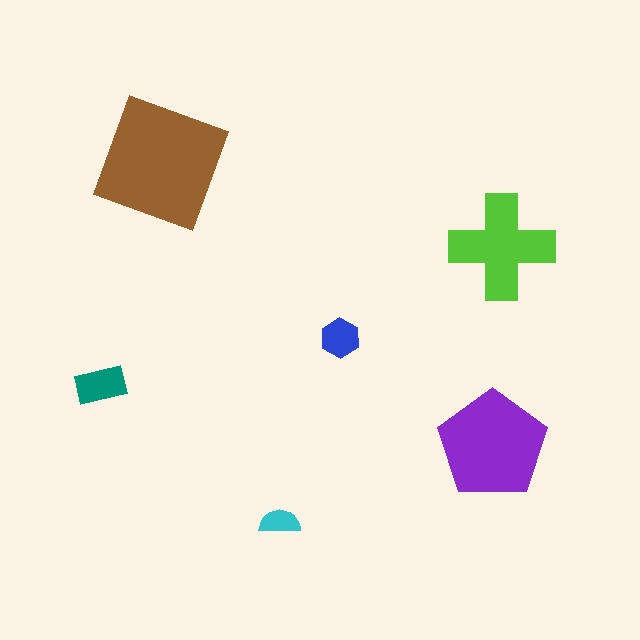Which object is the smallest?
The cyan semicircle.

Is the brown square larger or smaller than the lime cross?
Larger.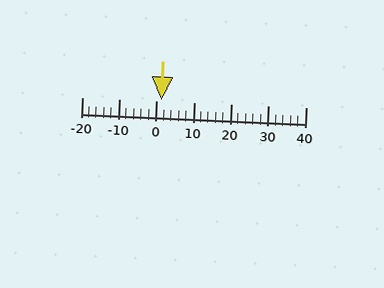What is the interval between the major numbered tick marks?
The major tick marks are spaced 10 units apart.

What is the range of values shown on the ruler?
The ruler shows values from -20 to 40.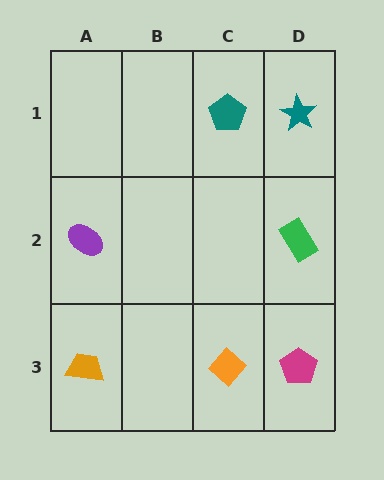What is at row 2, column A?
A purple ellipse.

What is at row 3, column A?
An orange trapezoid.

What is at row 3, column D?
A magenta pentagon.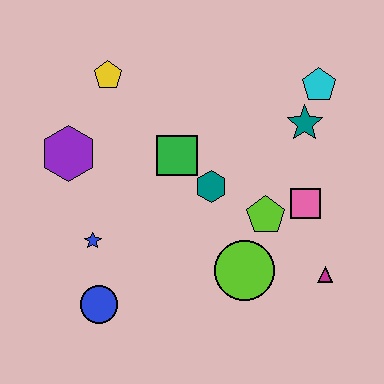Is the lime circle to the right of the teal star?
No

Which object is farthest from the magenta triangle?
The yellow pentagon is farthest from the magenta triangle.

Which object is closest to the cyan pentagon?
The teal star is closest to the cyan pentagon.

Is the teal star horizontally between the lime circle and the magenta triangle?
Yes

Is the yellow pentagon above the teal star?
Yes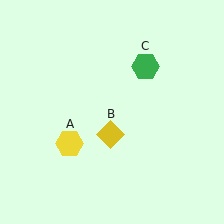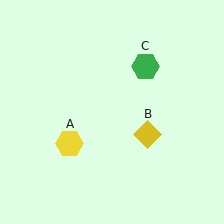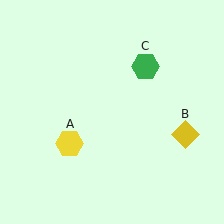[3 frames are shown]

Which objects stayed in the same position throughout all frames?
Yellow hexagon (object A) and green hexagon (object C) remained stationary.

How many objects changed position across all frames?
1 object changed position: yellow diamond (object B).